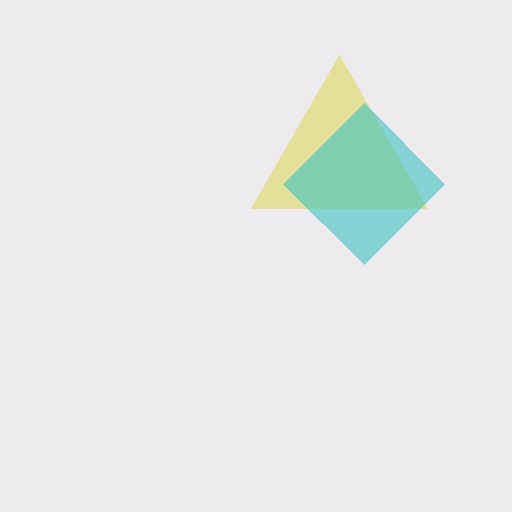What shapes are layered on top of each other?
The layered shapes are: a yellow triangle, a cyan diamond.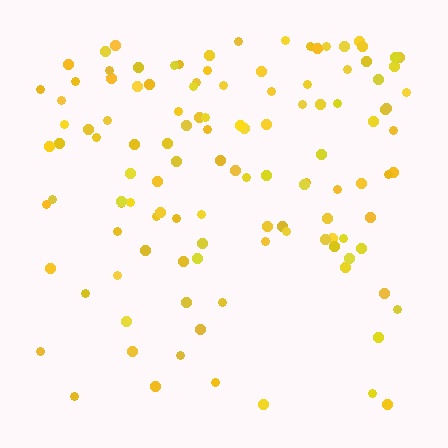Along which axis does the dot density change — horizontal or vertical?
Vertical.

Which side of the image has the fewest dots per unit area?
The bottom.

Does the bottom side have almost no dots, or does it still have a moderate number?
Still a moderate number, just noticeably fewer than the top.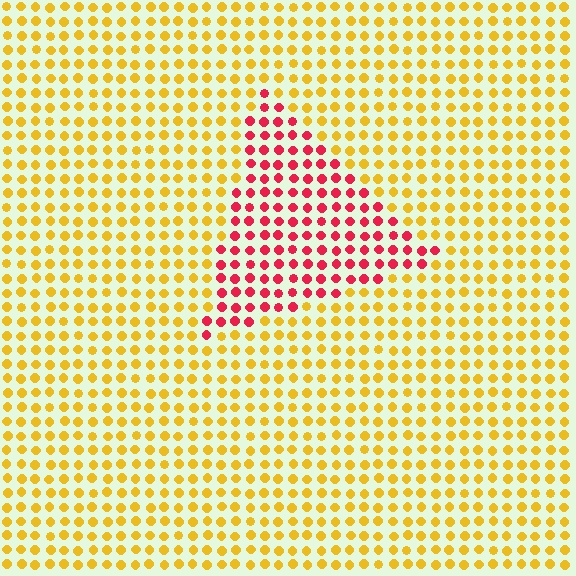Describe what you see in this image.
The image is filled with small yellow elements in a uniform arrangement. A triangle-shaped region is visible where the elements are tinted to a slightly different hue, forming a subtle color boundary.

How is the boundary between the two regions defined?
The boundary is defined purely by a slight shift in hue (about 59 degrees). Spacing, size, and orientation are identical on both sides.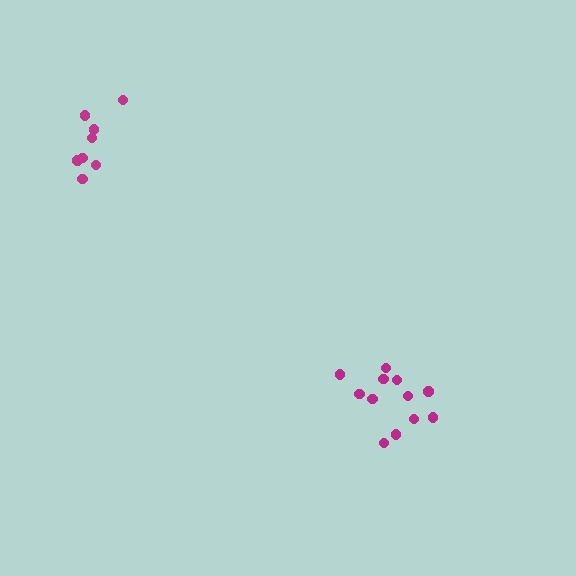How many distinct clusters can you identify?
There are 2 distinct clusters.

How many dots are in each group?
Group 1: 12 dots, Group 2: 8 dots (20 total).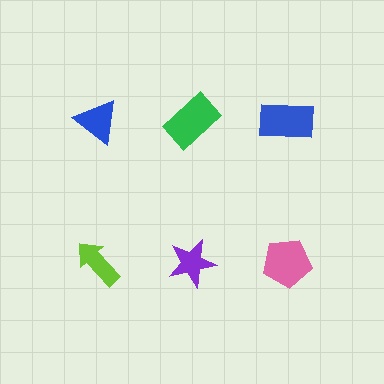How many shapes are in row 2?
3 shapes.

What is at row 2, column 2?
A purple star.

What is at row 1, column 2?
A green rectangle.